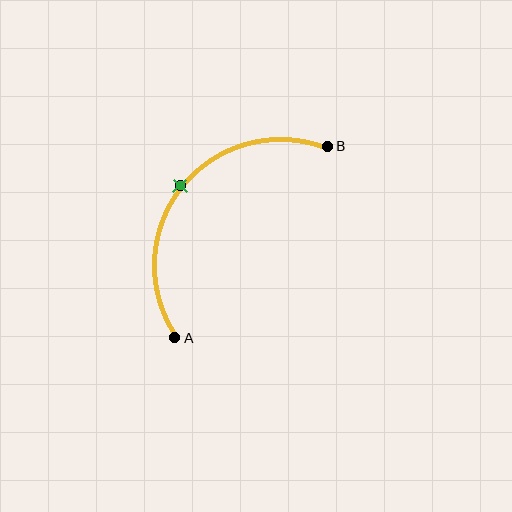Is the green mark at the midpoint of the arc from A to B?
Yes. The green mark lies on the arc at equal arc-length from both A and B — it is the arc midpoint.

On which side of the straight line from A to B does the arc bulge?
The arc bulges above and to the left of the straight line connecting A and B.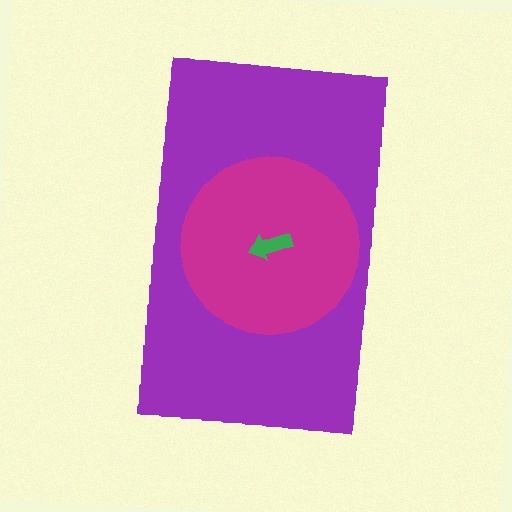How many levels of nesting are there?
3.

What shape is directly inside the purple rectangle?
The magenta circle.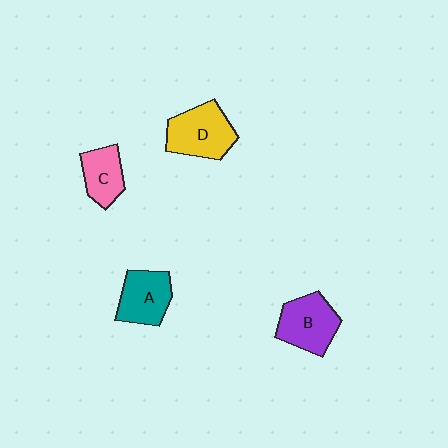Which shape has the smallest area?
Shape C (pink).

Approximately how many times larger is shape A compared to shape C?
Approximately 1.2 times.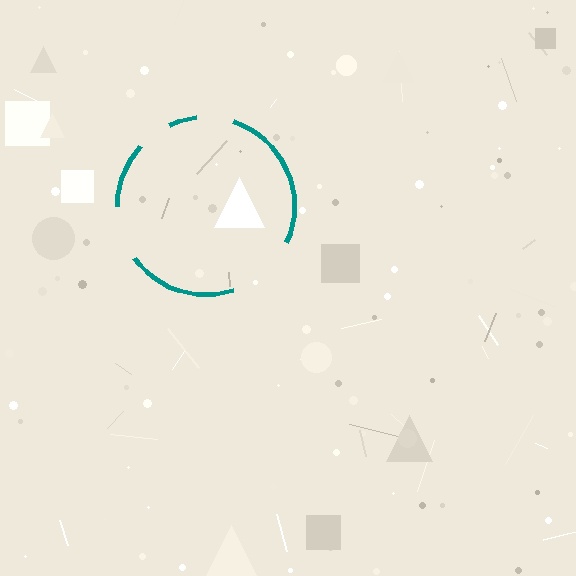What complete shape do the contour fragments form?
The contour fragments form a circle.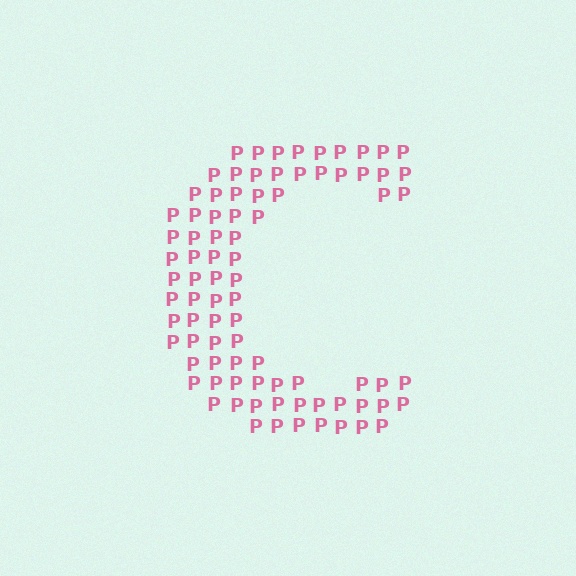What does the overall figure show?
The overall figure shows the letter C.